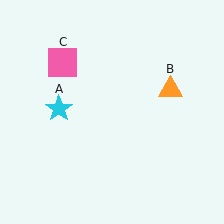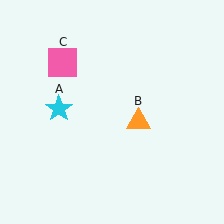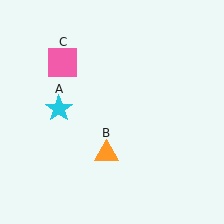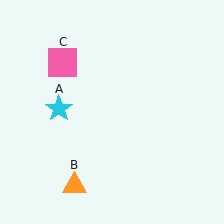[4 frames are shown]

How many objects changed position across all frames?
1 object changed position: orange triangle (object B).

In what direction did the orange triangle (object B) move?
The orange triangle (object B) moved down and to the left.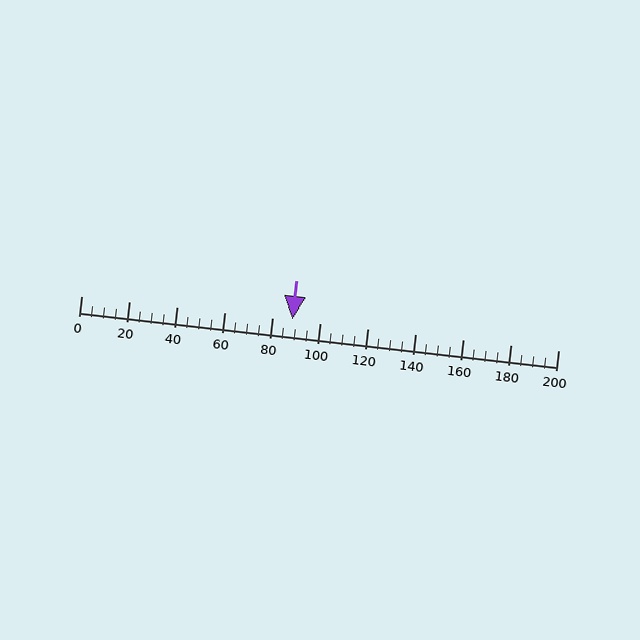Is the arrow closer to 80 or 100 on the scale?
The arrow is closer to 80.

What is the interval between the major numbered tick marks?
The major tick marks are spaced 20 units apart.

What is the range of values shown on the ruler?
The ruler shows values from 0 to 200.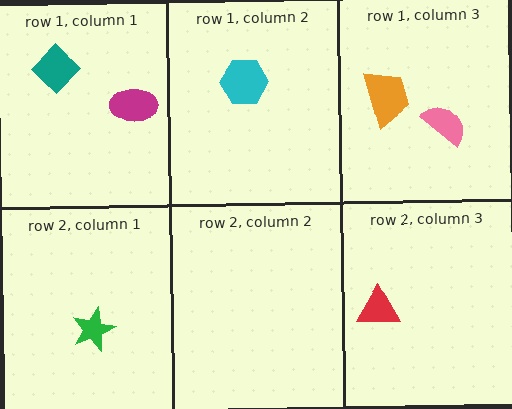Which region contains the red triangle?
The row 2, column 3 region.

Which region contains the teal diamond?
The row 1, column 1 region.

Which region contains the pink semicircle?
The row 1, column 3 region.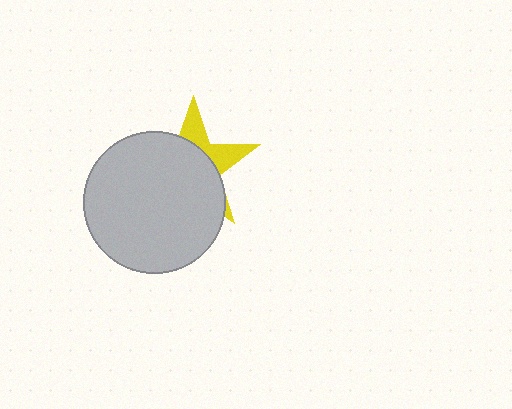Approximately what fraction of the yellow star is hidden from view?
Roughly 69% of the yellow star is hidden behind the light gray circle.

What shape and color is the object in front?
The object in front is a light gray circle.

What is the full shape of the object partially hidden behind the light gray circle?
The partially hidden object is a yellow star.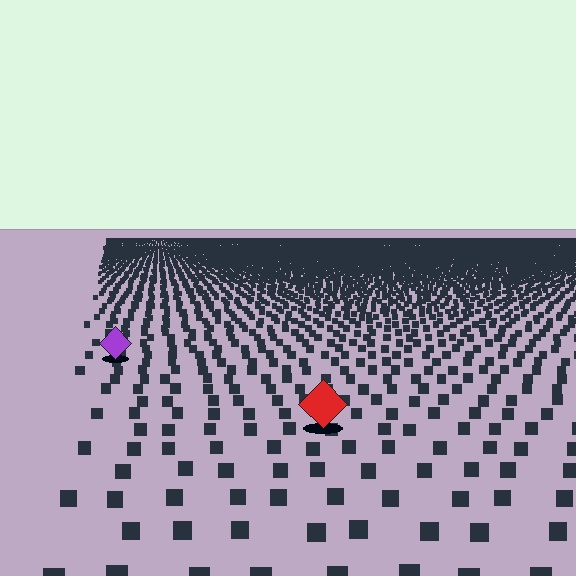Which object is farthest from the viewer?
The purple diamond is farthest from the viewer. It appears smaller and the ground texture around it is denser.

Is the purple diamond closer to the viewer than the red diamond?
No. The red diamond is closer — you can tell from the texture gradient: the ground texture is coarser near it.